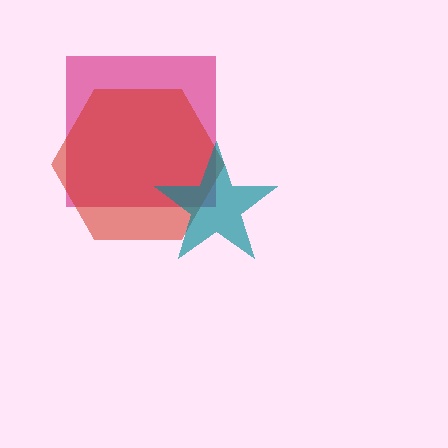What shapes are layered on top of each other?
The layered shapes are: a magenta square, a red hexagon, a teal star.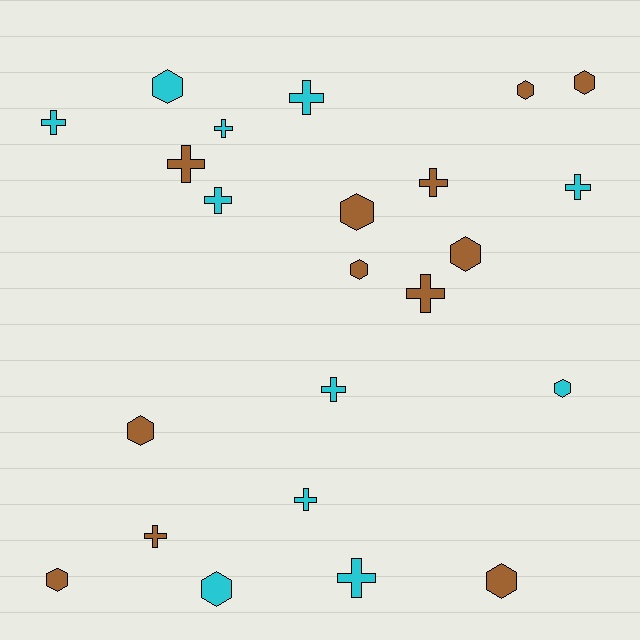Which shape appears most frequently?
Cross, with 12 objects.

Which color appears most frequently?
Brown, with 12 objects.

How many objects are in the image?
There are 23 objects.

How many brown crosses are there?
There are 4 brown crosses.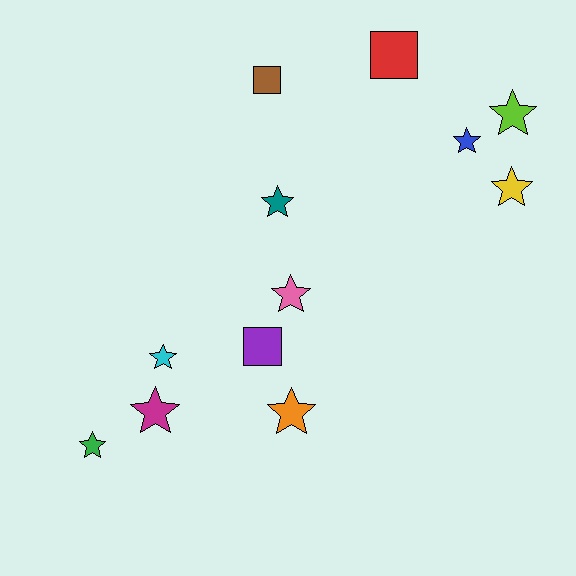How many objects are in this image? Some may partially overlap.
There are 12 objects.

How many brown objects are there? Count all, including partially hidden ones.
There is 1 brown object.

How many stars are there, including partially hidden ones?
There are 9 stars.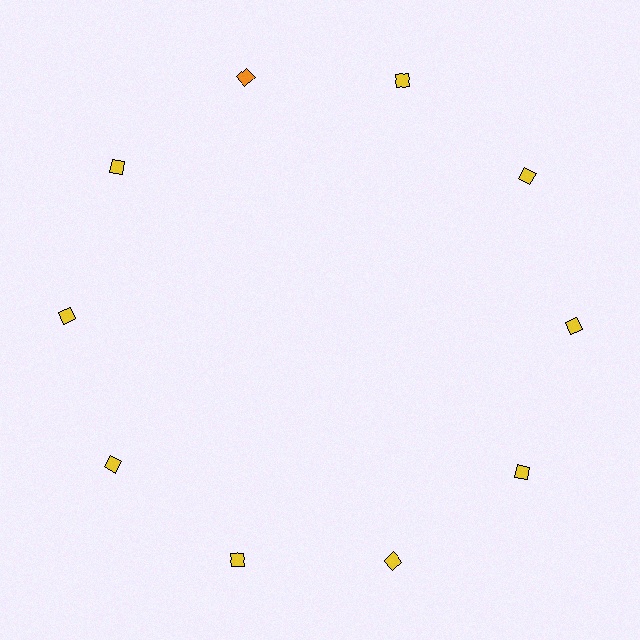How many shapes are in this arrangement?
There are 10 shapes arranged in a ring pattern.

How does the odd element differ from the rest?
It has a different color: orange instead of yellow.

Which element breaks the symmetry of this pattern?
The orange diamond at roughly the 11 o'clock position breaks the symmetry. All other shapes are yellow diamonds.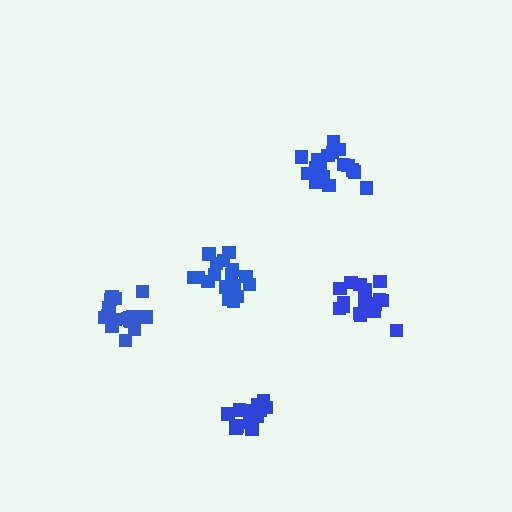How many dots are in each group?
Group 1: 18 dots, Group 2: 18 dots, Group 3: 18 dots, Group 4: 12 dots, Group 5: 18 dots (84 total).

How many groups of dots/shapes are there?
There are 5 groups.